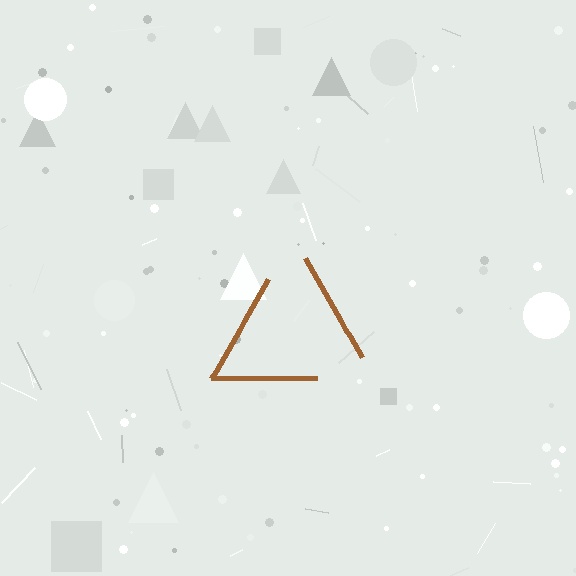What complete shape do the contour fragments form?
The contour fragments form a triangle.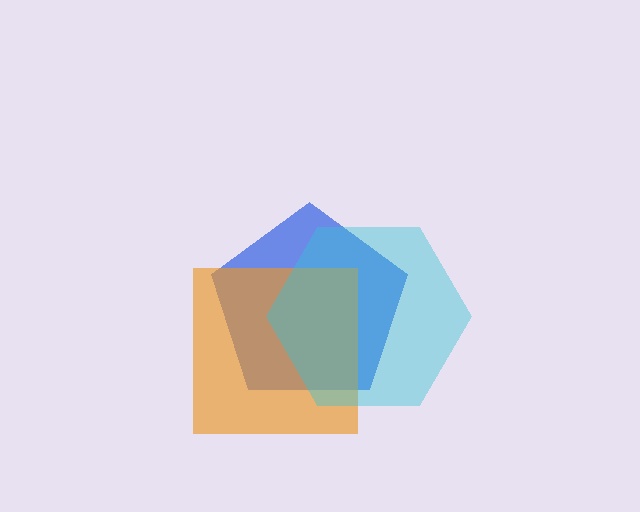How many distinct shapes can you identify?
There are 3 distinct shapes: a blue pentagon, an orange square, a cyan hexagon.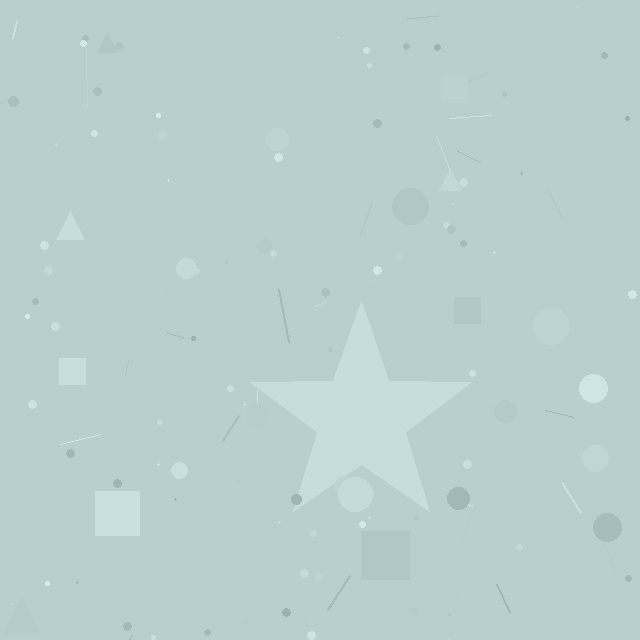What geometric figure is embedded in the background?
A star is embedded in the background.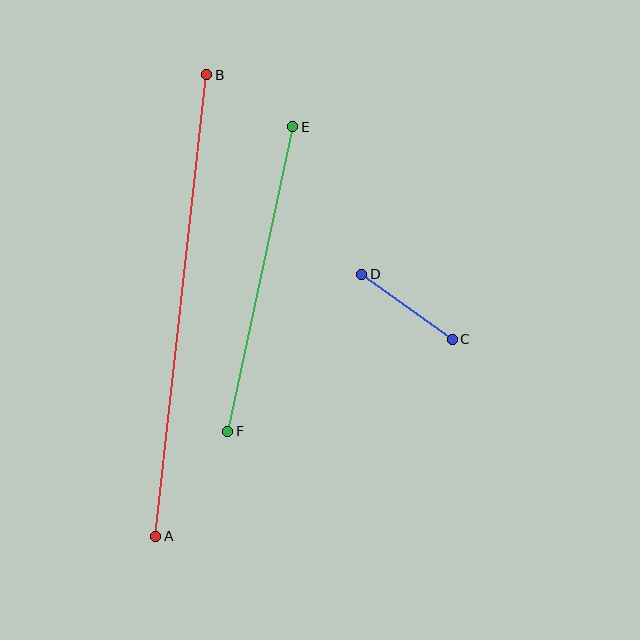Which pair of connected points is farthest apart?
Points A and B are farthest apart.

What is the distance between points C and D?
The distance is approximately 111 pixels.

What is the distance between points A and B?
The distance is approximately 464 pixels.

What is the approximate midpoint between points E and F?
The midpoint is at approximately (260, 279) pixels.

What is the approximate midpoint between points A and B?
The midpoint is at approximately (181, 306) pixels.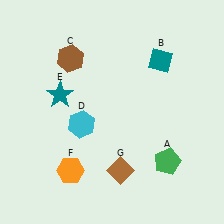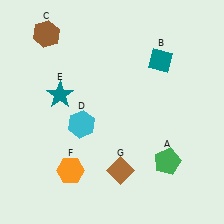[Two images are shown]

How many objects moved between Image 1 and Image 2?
1 object moved between the two images.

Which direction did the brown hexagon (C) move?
The brown hexagon (C) moved up.